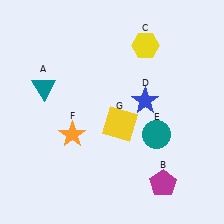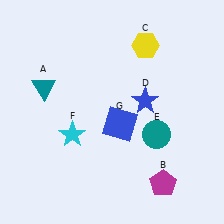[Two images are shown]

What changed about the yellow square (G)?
In Image 1, G is yellow. In Image 2, it changed to blue.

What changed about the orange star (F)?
In Image 1, F is orange. In Image 2, it changed to cyan.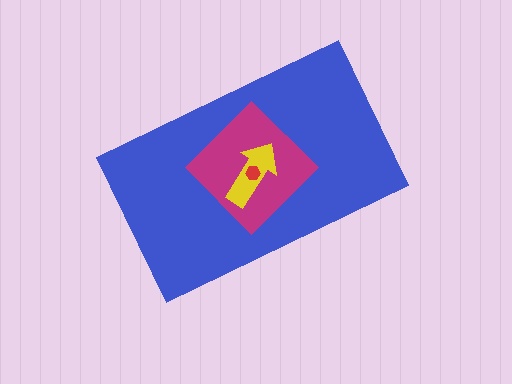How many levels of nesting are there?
4.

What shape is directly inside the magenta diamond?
The yellow arrow.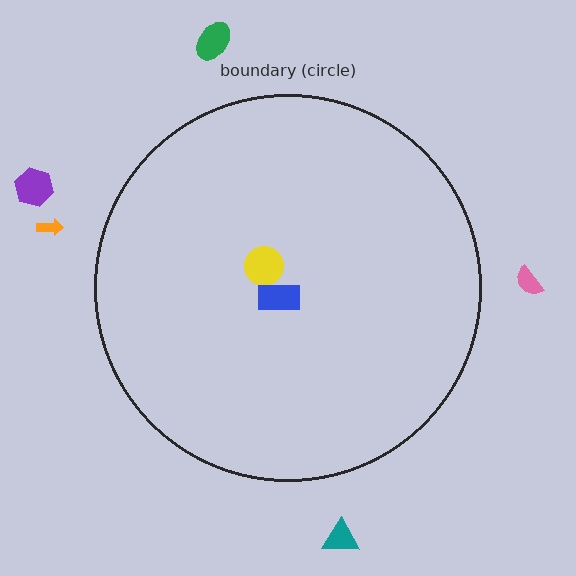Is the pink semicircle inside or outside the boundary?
Outside.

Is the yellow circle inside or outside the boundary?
Inside.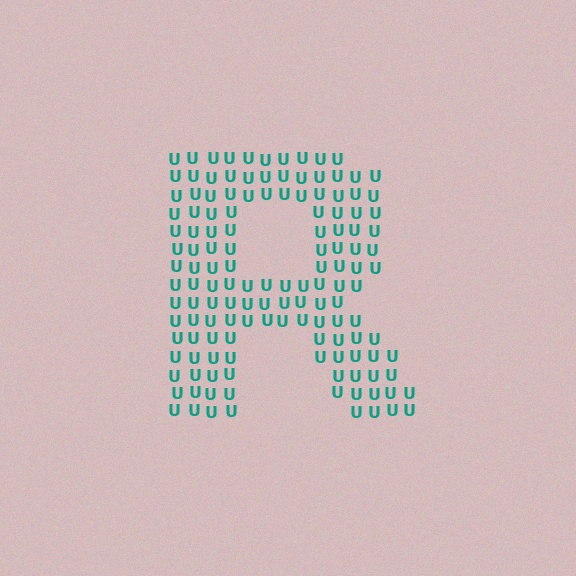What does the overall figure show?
The overall figure shows the letter R.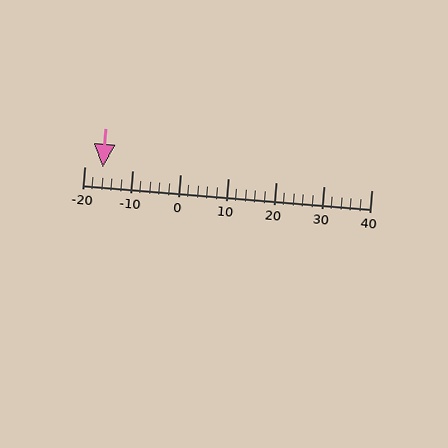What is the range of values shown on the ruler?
The ruler shows values from -20 to 40.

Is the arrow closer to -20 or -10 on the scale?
The arrow is closer to -20.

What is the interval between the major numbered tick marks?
The major tick marks are spaced 10 units apart.